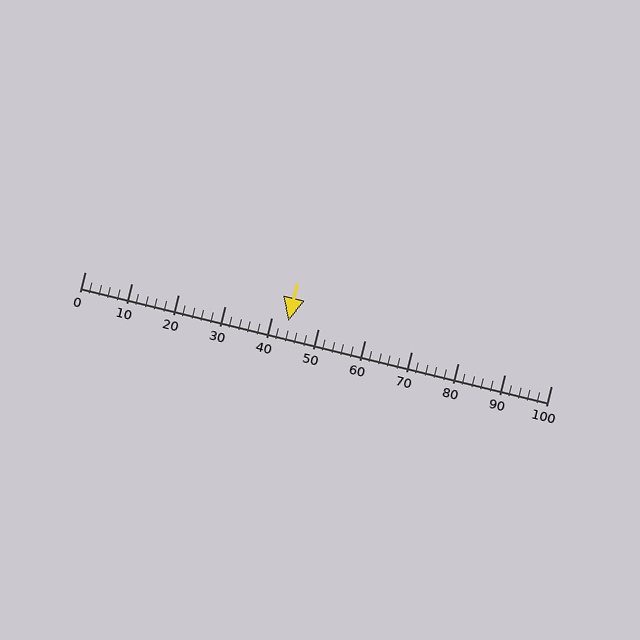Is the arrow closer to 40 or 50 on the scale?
The arrow is closer to 40.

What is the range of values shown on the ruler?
The ruler shows values from 0 to 100.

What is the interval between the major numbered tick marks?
The major tick marks are spaced 10 units apart.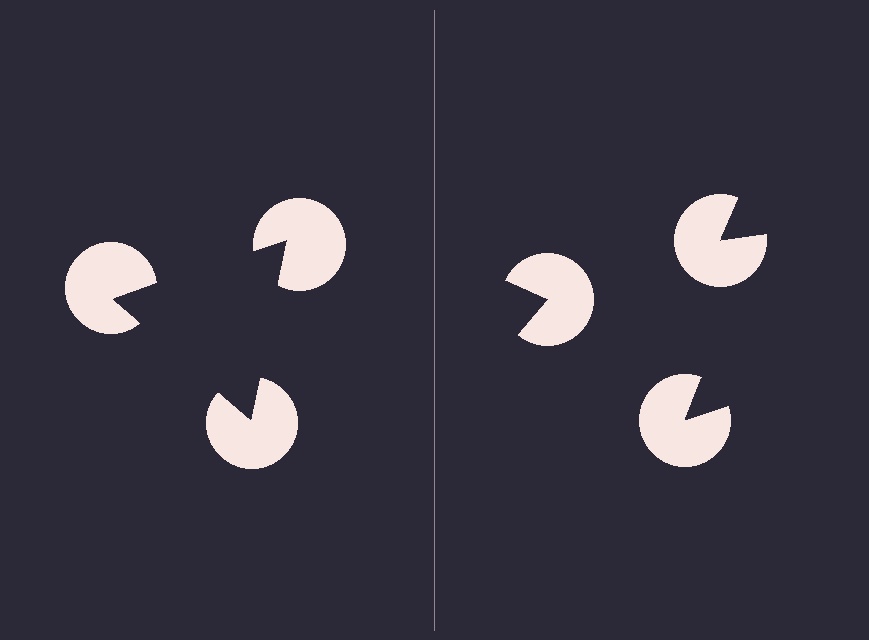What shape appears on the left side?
An illusory triangle.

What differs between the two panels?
The pac-man discs are positioned identically on both sides; only the wedge orientations differ. On the left they align to a triangle; on the right they are misaligned.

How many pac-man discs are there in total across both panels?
6 — 3 on each side.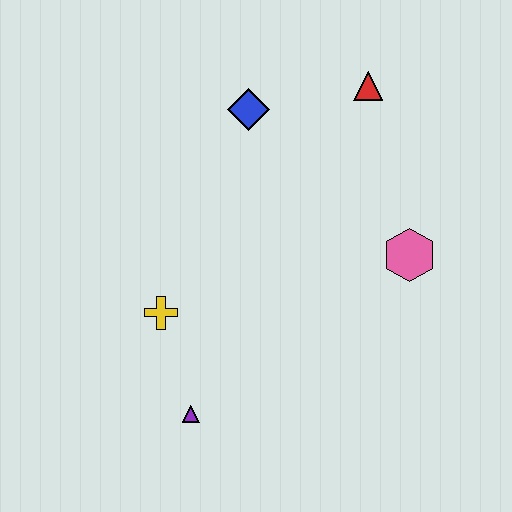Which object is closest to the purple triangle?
The yellow cross is closest to the purple triangle.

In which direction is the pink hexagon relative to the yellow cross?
The pink hexagon is to the right of the yellow cross.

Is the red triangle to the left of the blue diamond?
No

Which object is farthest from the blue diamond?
The purple triangle is farthest from the blue diamond.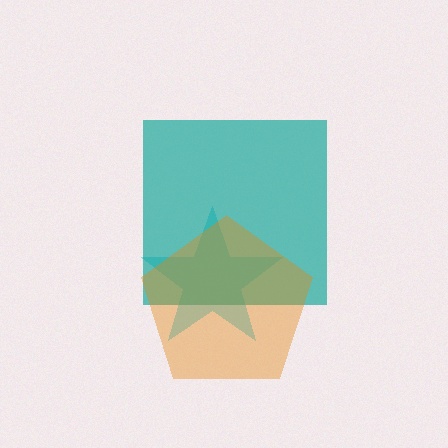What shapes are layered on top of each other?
The layered shapes are: a cyan star, a teal square, an orange pentagon.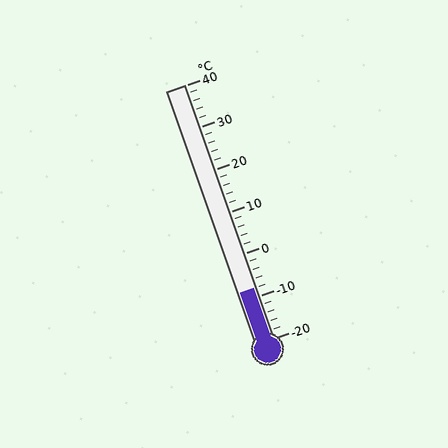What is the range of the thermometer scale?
The thermometer scale ranges from -20°C to 40°C.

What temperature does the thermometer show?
The thermometer shows approximately -8°C.